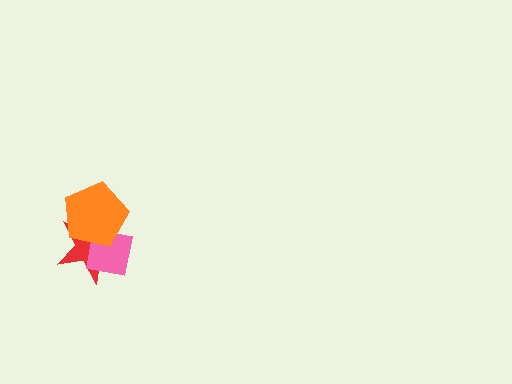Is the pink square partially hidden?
Yes, it is partially covered by another shape.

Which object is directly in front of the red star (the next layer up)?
The pink square is directly in front of the red star.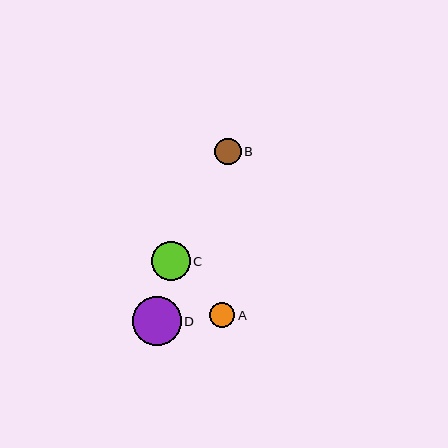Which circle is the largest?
Circle D is the largest with a size of approximately 49 pixels.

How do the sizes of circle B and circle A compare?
Circle B and circle A are approximately the same size.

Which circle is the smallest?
Circle A is the smallest with a size of approximately 25 pixels.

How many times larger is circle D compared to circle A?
Circle D is approximately 1.9 times the size of circle A.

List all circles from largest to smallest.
From largest to smallest: D, C, B, A.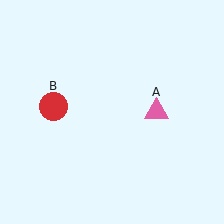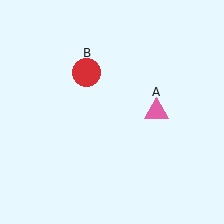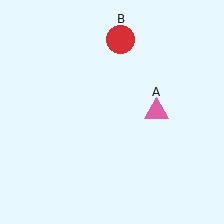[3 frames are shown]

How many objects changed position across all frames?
1 object changed position: red circle (object B).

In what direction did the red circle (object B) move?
The red circle (object B) moved up and to the right.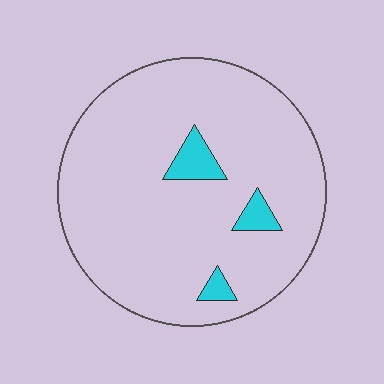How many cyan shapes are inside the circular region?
3.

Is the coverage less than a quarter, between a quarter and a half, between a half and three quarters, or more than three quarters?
Less than a quarter.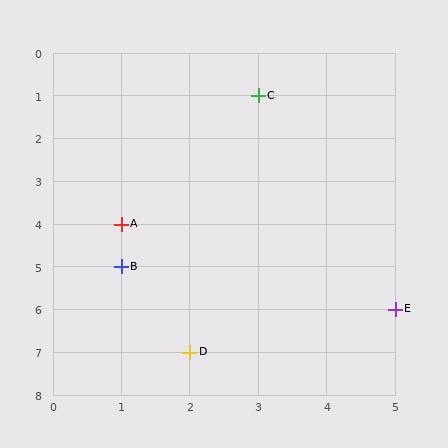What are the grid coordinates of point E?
Point E is at grid coordinates (5, 6).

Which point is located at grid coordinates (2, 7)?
Point D is at (2, 7).